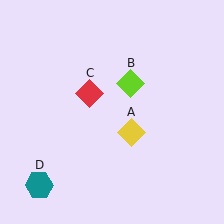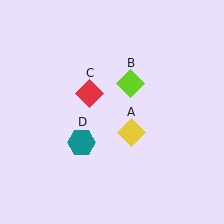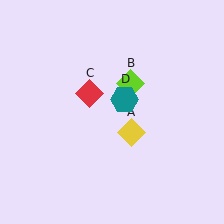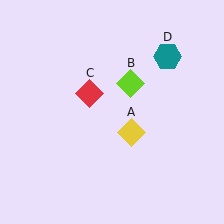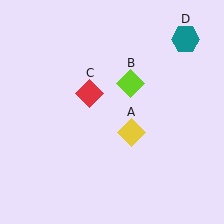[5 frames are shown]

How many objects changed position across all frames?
1 object changed position: teal hexagon (object D).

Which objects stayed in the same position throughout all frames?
Yellow diamond (object A) and lime diamond (object B) and red diamond (object C) remained stationary.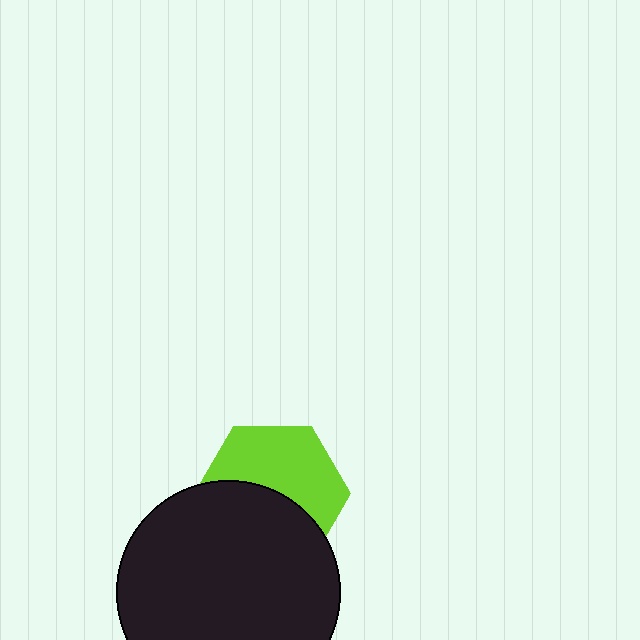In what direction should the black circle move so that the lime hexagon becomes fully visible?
The black circle should move down. That is the shortest direction to clear the overlap and leave the lime hexagon fully visible.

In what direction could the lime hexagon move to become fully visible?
The lime hexagon could move up. That would shift it out from behind the black circle entirely.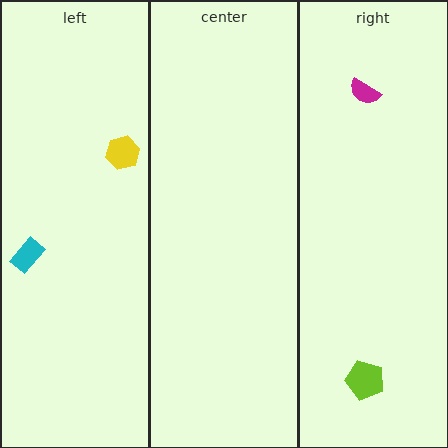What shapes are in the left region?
The cyan rectangle, the yellow hexagon.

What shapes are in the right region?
The magenta semicircle, the lime pentagon.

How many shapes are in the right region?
2.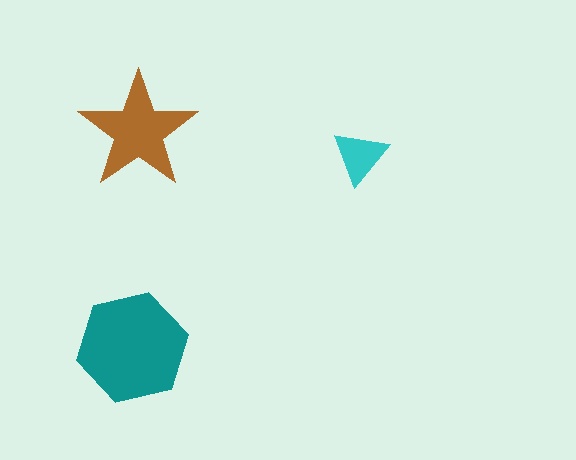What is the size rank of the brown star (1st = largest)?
2nd.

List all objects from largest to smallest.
The teal hexagon, the brown star, the cyan triangle.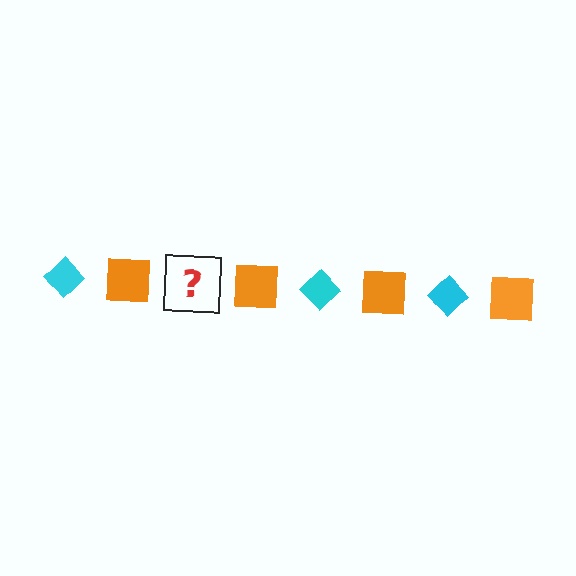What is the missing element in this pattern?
The missing element is a cyan diamond.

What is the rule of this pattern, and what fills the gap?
The rule is that the pattern alternates between cyan diamond and orange square. The gap should be filled with a cyan diamond.